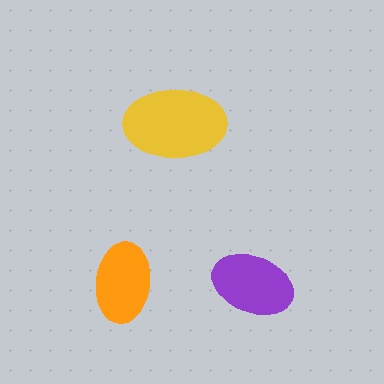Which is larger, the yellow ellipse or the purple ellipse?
The yellow one.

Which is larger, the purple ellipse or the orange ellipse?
The purple one.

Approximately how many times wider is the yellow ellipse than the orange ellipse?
About 1.5 times wider.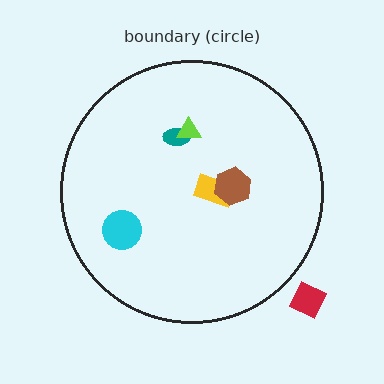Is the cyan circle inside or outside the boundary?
Inside.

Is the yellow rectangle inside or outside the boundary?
Inside.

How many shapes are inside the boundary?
5 inside, 1 outside.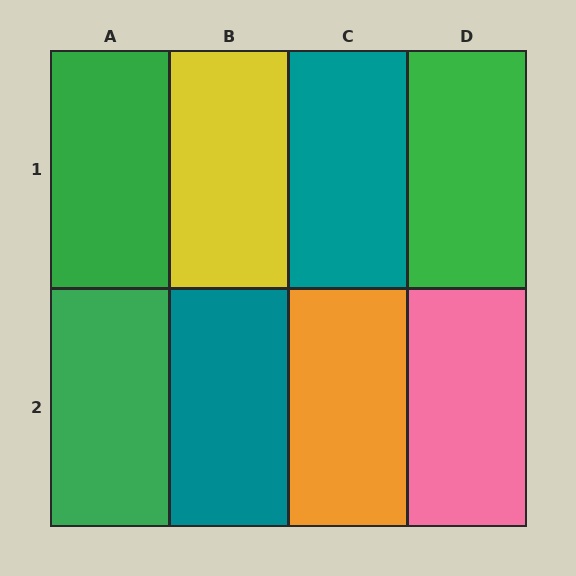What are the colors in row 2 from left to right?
Green, teal, orange, pink.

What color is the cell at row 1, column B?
Yellow.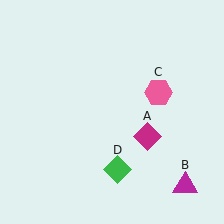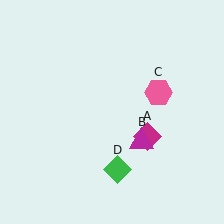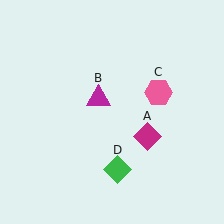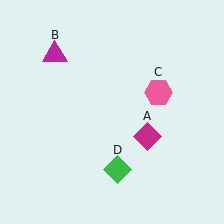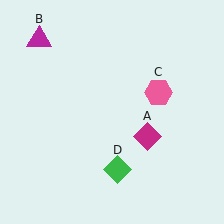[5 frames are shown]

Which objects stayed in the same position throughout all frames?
Magenta diamond (object A) and pink hexagon (object C) and green diamond (object D) remained stationary.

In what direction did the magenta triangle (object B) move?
The magenta triangle (object B) moved up and to the left.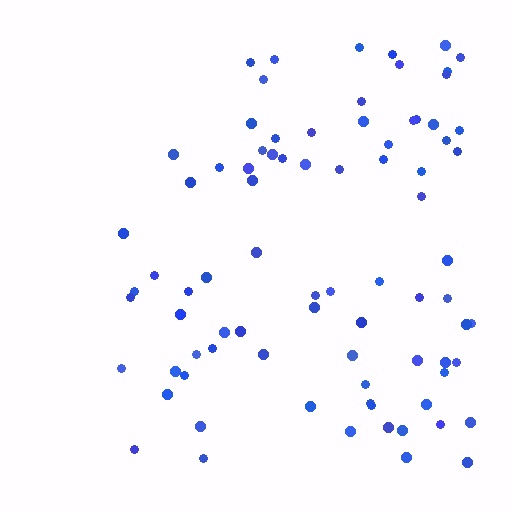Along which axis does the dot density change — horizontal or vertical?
Horizontal.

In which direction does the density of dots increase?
From left to right, with the right side densest.